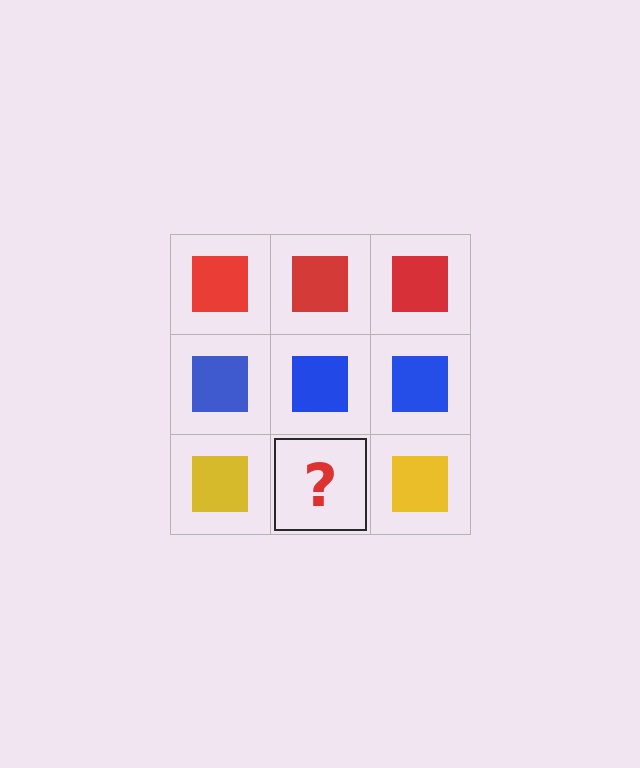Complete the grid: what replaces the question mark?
The question mark should be replaced with a yellow square.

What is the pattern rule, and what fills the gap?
The rule is that each row has a consistent color. The gap should be filled with a yellow square.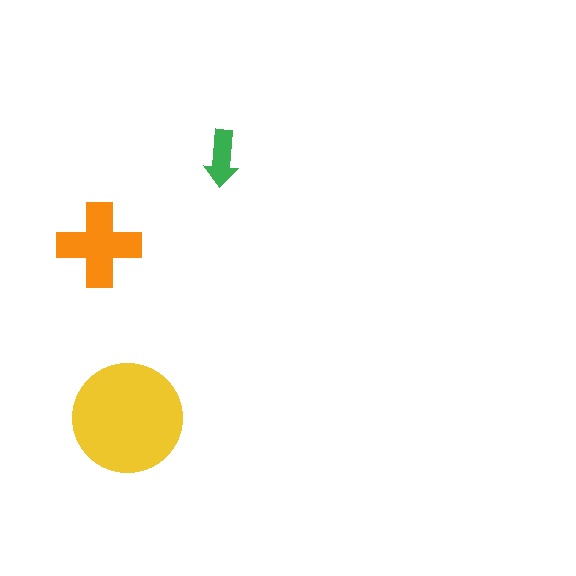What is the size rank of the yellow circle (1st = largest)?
1st.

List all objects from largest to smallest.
The yellow circle, the orange cross, the green arrow.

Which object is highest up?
The green arrow is topmost.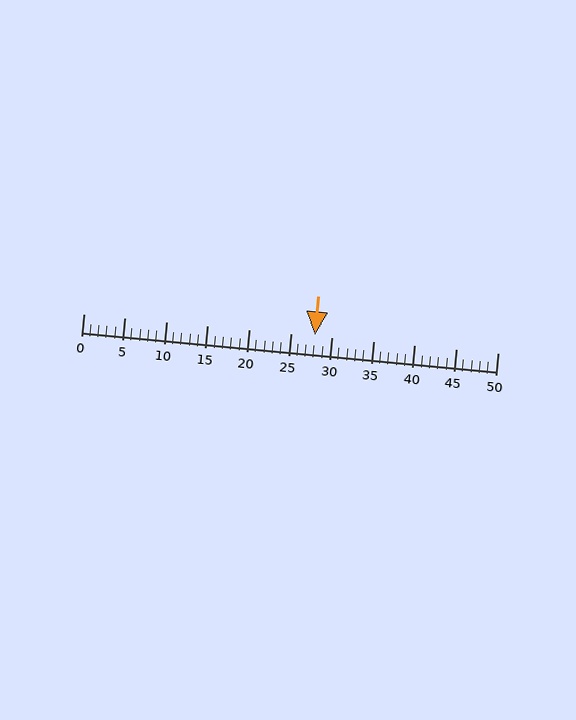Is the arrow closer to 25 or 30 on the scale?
The arrow is closer to 30.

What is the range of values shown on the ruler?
The ruler shows values from 0 to 50.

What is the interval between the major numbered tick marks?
The major tick marks are spaced 5 units apart.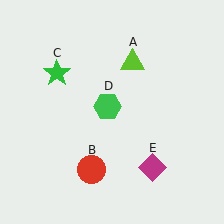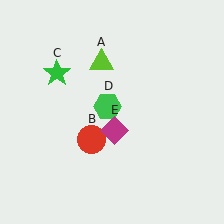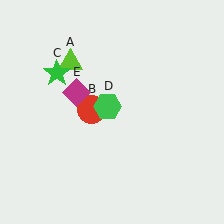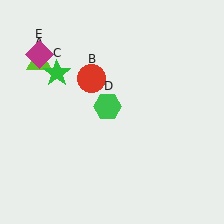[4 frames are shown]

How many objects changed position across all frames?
3 objects changed position: lime triangle (object A), red circle (object B), magenta diamond (object E).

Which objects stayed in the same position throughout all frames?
Green star (object C) and green hexagon (object D) remained stationary.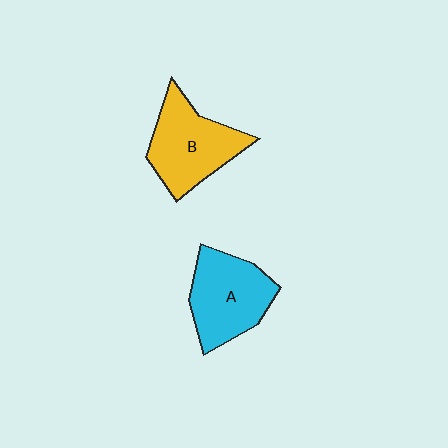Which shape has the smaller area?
Shape B (yellow).